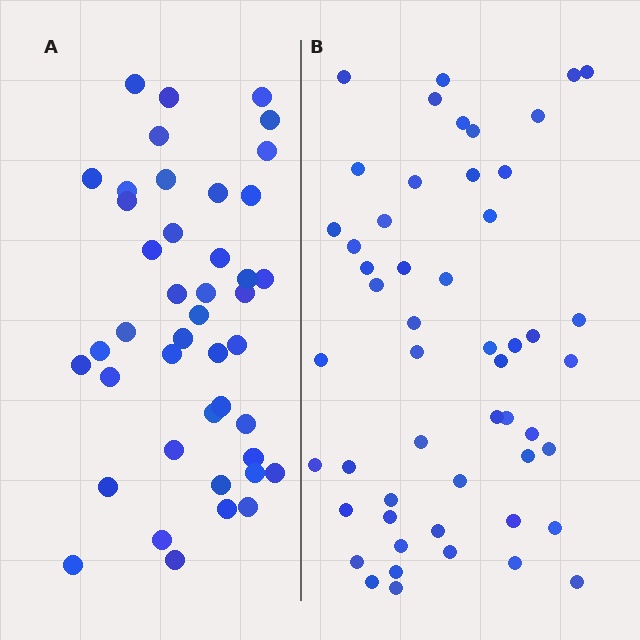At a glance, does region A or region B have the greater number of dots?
Region B (the right region) has more dots.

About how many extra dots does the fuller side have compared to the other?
Region B has roughly 8 or so more dots than region A.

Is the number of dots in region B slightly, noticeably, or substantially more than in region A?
Region B has only slightly more — the two regions are fairly close. The ratio is roughly 1.2 to 1.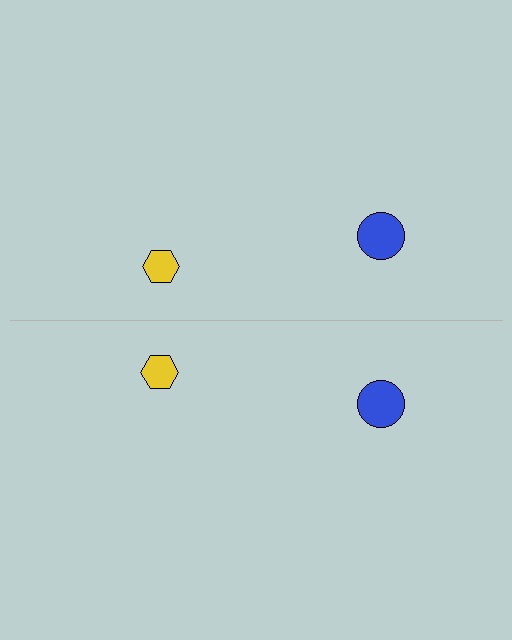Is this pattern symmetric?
Yes, this pattern has bilateral (reflection) symmetry.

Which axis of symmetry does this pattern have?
The pattern has a horizontal axis of symmetry running through the center of the image.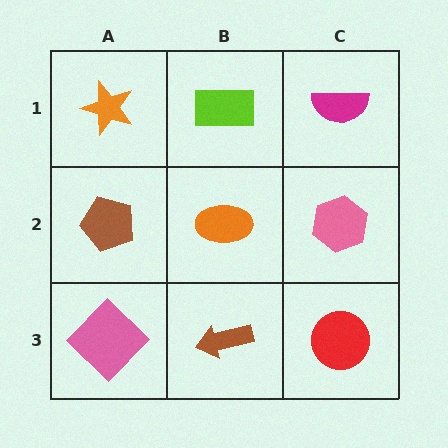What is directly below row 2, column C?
A red circle.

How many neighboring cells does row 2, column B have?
4.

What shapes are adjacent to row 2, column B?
A lime rectangle (row 1, column B), a brown arrow (row 3, column B), a brown pentagon (row 2, column A), a pink hexagon (row 2, column C).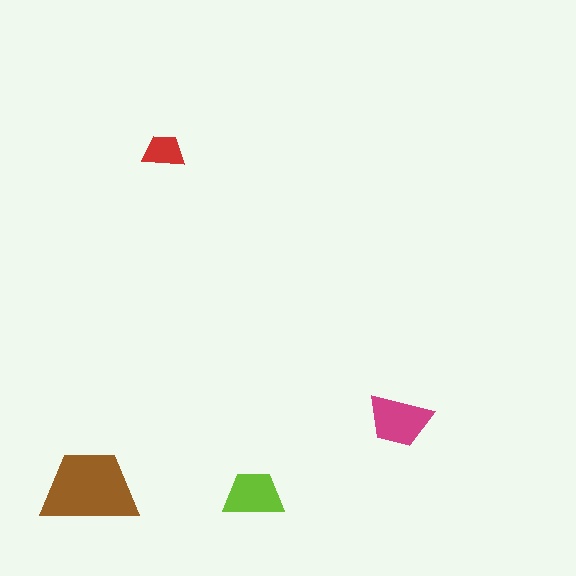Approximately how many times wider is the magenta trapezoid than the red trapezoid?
About 1.5 times wider.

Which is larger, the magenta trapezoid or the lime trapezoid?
The magenta one.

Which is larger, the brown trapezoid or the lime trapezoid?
The brown one.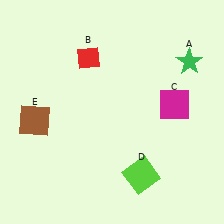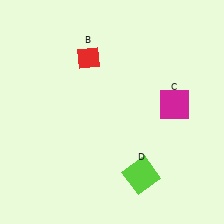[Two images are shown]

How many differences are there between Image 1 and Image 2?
There are 2 differences between the two images.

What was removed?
The green star (A), the brown square (E) were removed in Image 2.